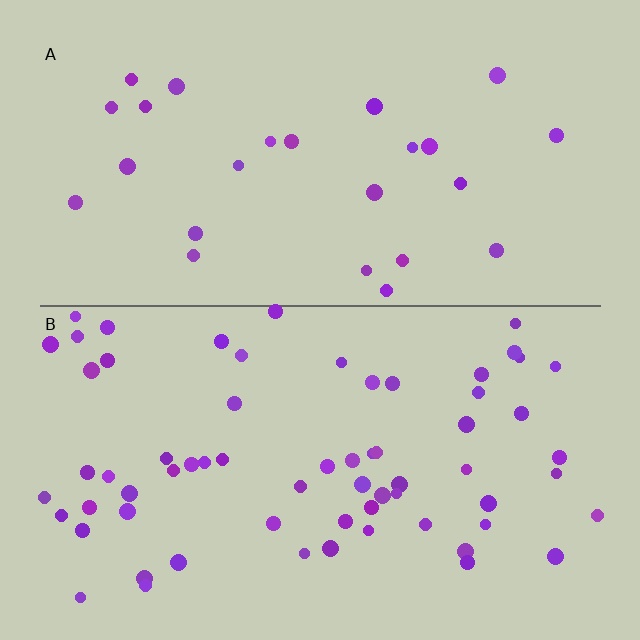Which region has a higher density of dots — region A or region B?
B (the bottom).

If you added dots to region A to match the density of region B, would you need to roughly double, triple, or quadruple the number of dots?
Approximately triple.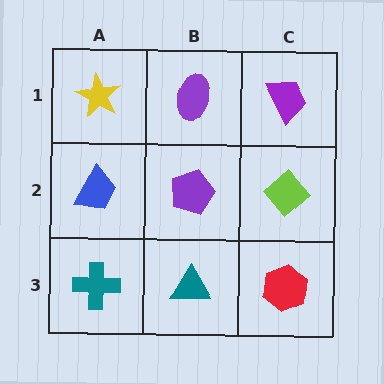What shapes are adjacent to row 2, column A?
A yellow star (row 1, column A), a teal cross (row 3, column A), a purple pentagon (row 2, column B).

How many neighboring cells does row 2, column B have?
4.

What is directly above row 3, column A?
A blue trapezoid.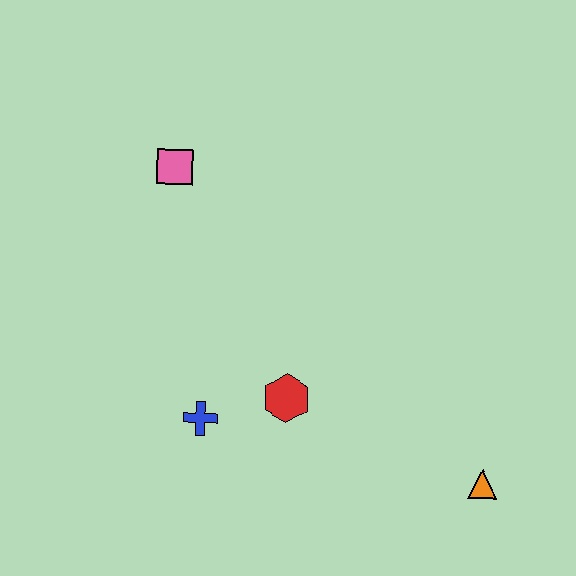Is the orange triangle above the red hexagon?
No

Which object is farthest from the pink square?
The orange triangle is farthest from the pink square.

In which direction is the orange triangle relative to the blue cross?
The orange triangle is to the right of the blue cross.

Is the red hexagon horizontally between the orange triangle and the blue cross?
Yes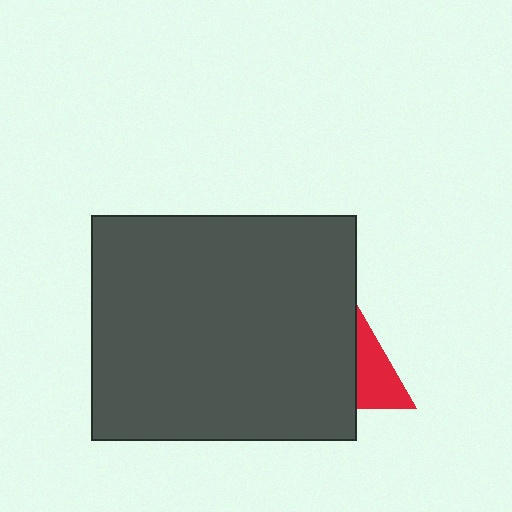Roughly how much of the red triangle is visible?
A small part of it is visible (roughly 41%).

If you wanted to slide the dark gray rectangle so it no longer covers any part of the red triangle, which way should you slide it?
Slide it left — that is the most direct way to separate the two shapes.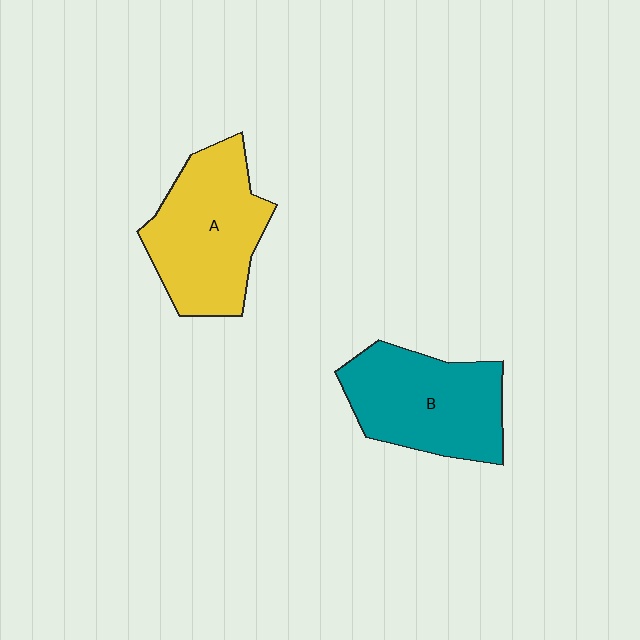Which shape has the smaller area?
Shape B (teal).